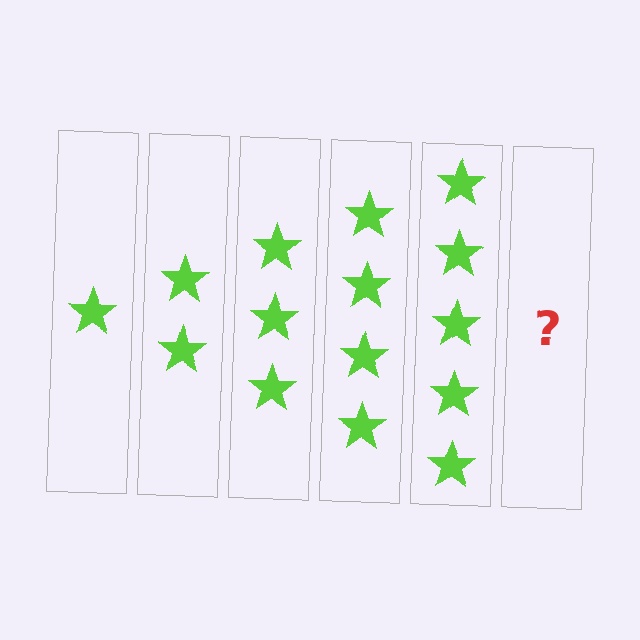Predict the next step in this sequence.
The next step is 6 stars.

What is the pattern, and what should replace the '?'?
The pattern is that each step adds one more star. The '?' should be 6 stars.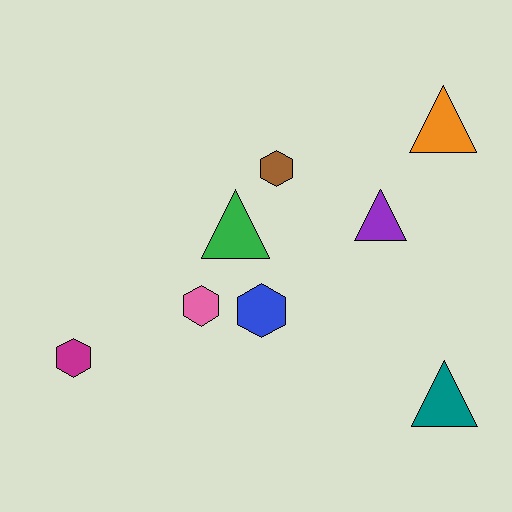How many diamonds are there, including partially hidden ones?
There are no diamonds.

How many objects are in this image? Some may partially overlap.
There are 8 objects.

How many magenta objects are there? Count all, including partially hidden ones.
There is 1 magenta object.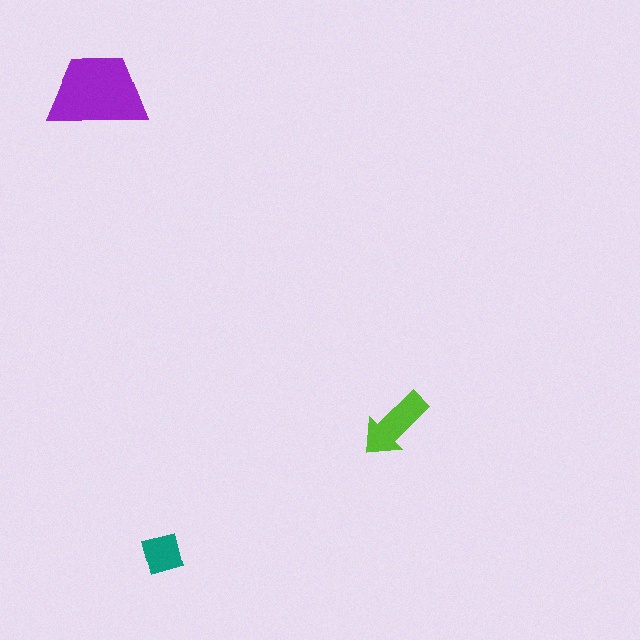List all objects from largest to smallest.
The purple trapezoid, the lime arrow, the teal square.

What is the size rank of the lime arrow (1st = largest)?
2nd.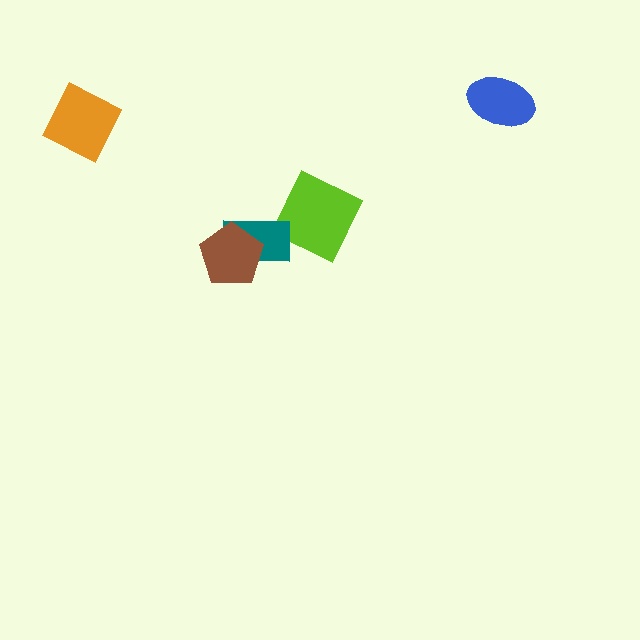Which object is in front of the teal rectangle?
The brown pentagon is in front of the teal rectangle.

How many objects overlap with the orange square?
0 objects overlap with the orange square.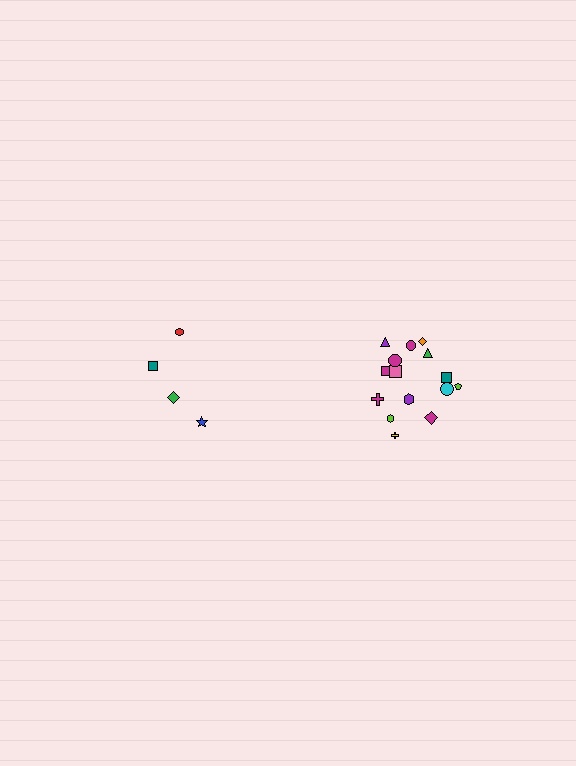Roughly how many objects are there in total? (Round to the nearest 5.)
Roughly 20 objects in total.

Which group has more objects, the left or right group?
The right group.